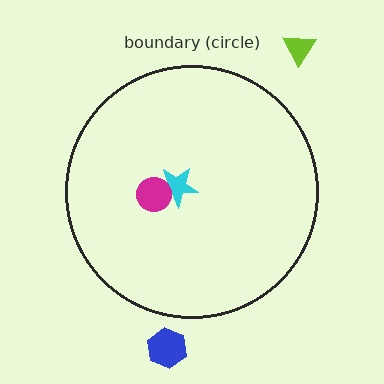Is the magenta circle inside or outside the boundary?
Inside.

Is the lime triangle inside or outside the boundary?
Outside.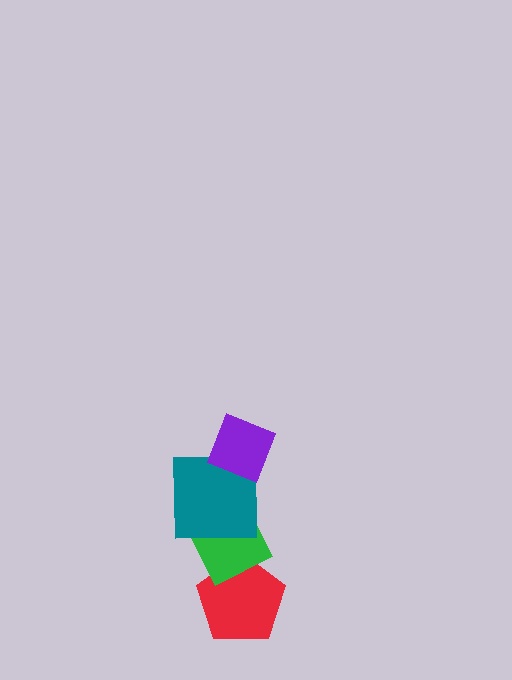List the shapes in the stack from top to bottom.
From top to bottom: the purple diamond, the teal square, the green diamond, the red pentagon.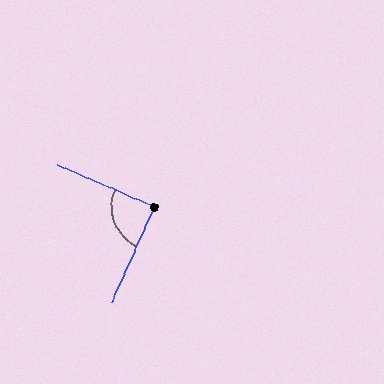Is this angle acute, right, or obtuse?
It is approximately a right angle.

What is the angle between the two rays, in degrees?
Approximately 89 degrees.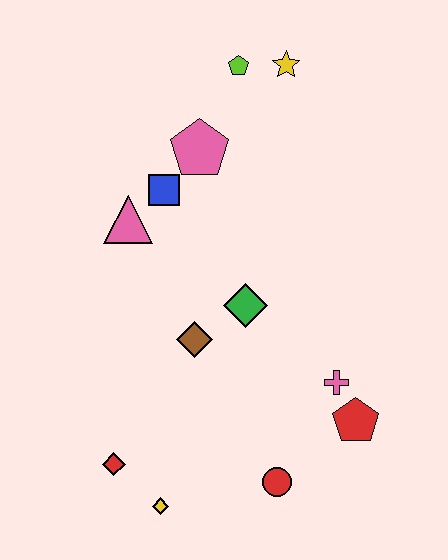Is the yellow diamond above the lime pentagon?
No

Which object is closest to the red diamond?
The yellow diamond is closest to the red diamond.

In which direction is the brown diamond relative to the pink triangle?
The brown diamond is below the pink triangle.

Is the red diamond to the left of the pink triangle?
Yes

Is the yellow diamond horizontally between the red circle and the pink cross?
No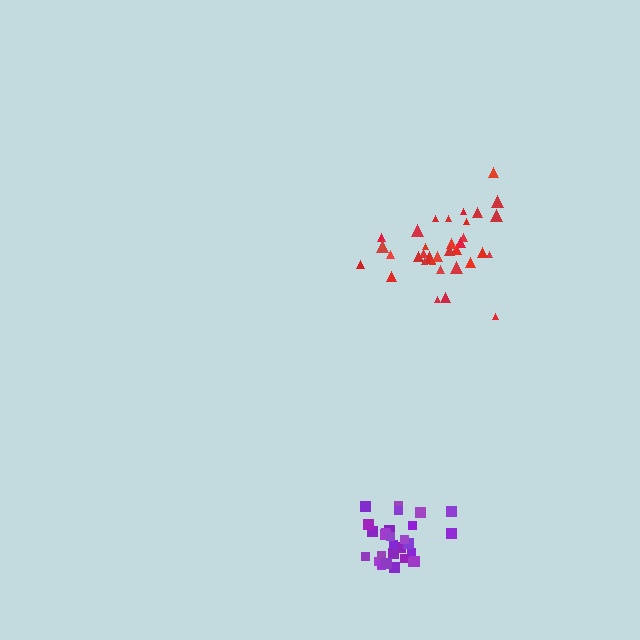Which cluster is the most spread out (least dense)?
Red.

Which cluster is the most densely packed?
Purple.